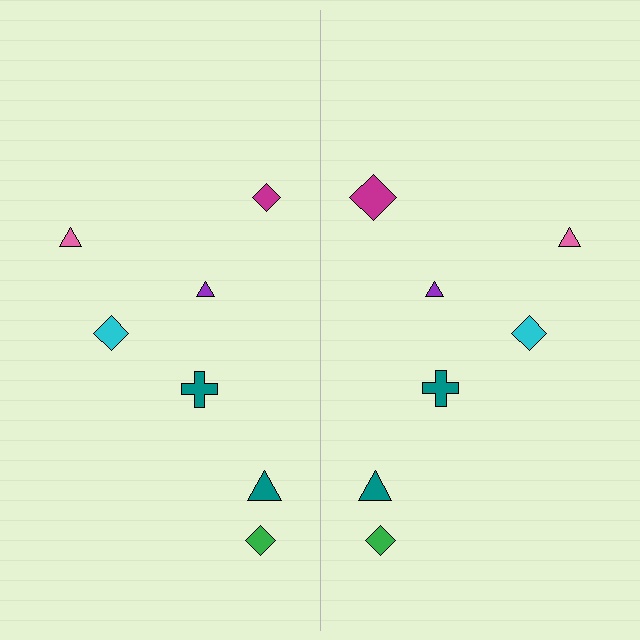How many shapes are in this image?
There are 14 shapes in this image.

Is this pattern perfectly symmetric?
No, the pattern is not perfectly symmetric. The magenta diamond on the right side has a different size than its mirror counterpart.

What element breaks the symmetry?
The magenta diamond on the right side has a different size than its mirror counterpart.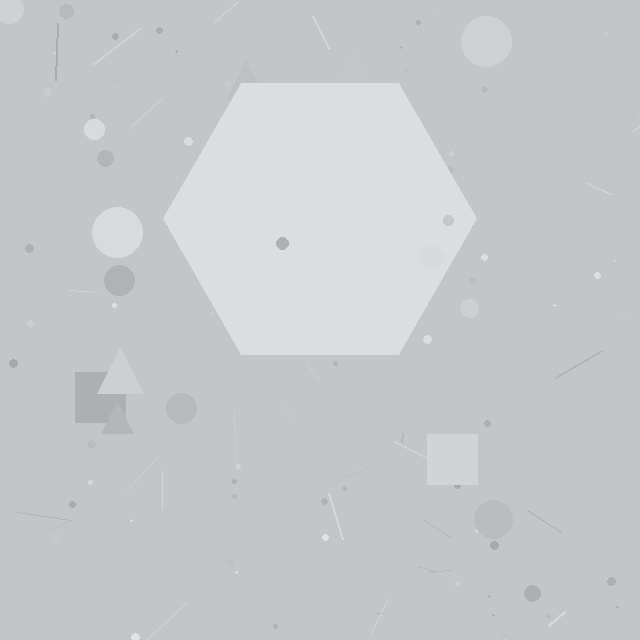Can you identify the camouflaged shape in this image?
The camouflaged shape is a hexagon.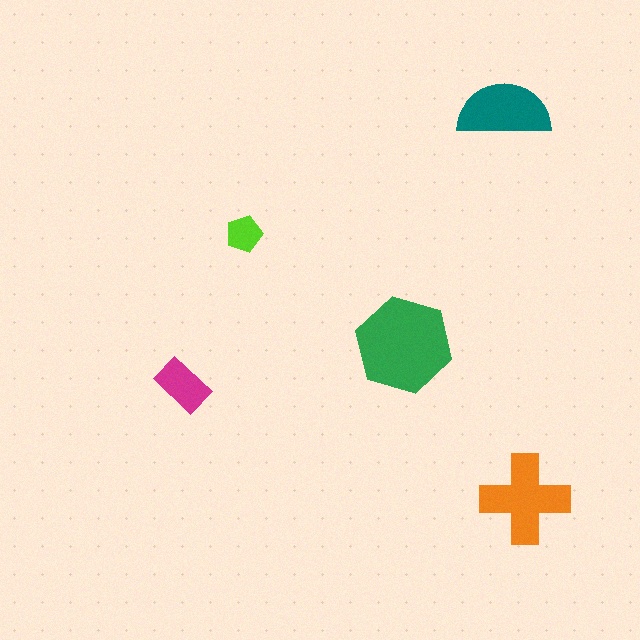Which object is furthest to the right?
The orange cross is rightmost.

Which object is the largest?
The green hexagon.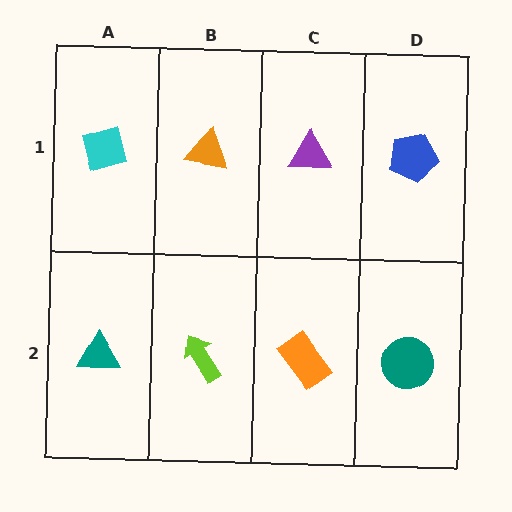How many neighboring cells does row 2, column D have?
2.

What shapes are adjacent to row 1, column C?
An orange rectangle (row 2, column C), an orange triangle (row 1, column B), a blue pentagon (row 1, column D).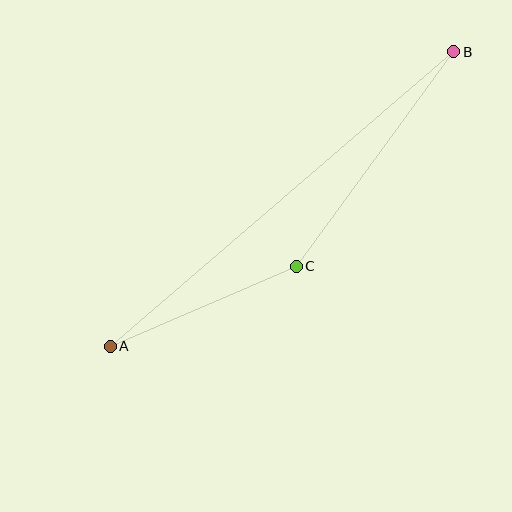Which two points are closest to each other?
Points A and C are closest to each other.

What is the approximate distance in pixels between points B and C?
The distance between B and C is approximately 266 pixels.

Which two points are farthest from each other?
Points A and B are farthest from each other.